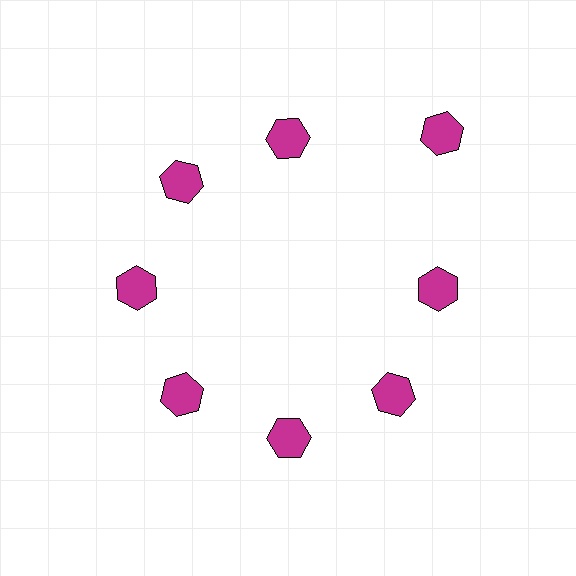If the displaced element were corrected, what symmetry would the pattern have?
It would have 8-fold rotational symmetry — the pattern would map onto itself every 45 degrees.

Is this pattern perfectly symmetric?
No. The 8 magenta hexagons are arranged in a ring, but one element near the 2 o'clock position is pushed outward from the center, breaking the 8-fold rotational symmetry.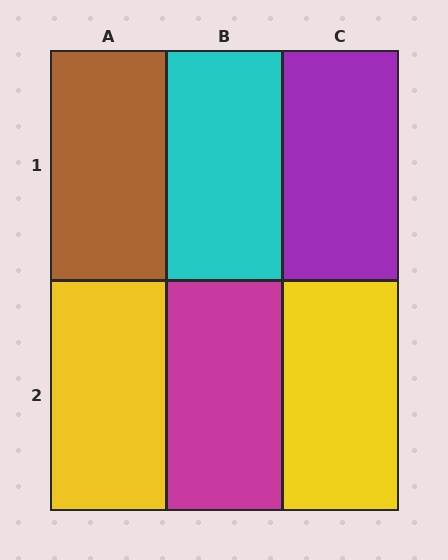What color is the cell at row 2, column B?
Magenta.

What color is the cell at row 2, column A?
Yellow.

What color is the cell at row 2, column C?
Yellow.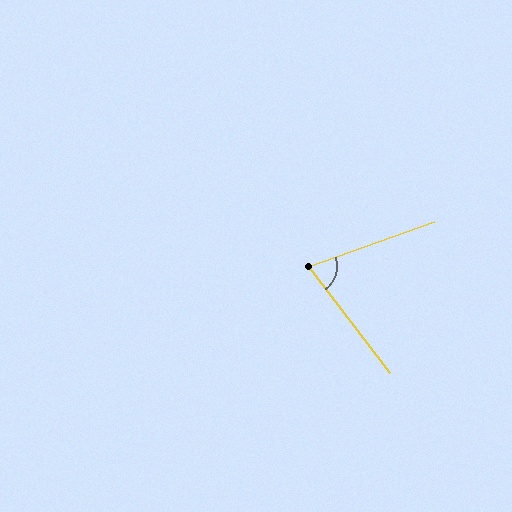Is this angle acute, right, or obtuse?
It is acute.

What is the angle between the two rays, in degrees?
Approximately 72 degrees.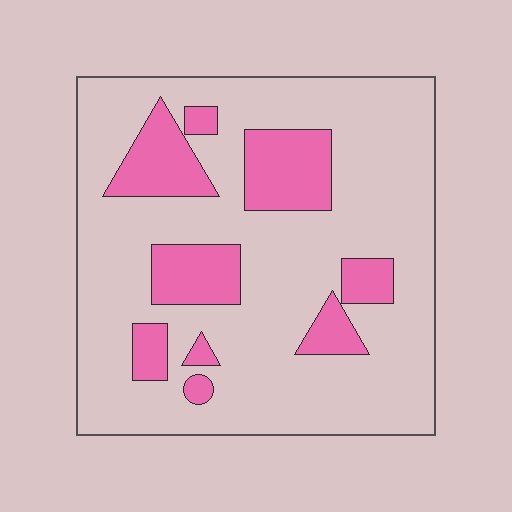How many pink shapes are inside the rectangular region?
9.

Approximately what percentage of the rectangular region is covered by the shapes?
Approximately 20%.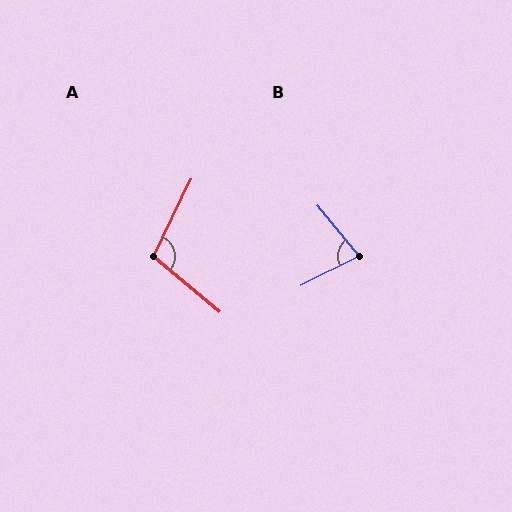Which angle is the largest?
A, at approximately 104 degrees.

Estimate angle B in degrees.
Approximately 78 degrees.